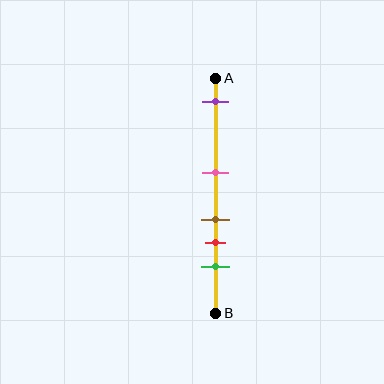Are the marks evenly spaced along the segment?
No, the marks are not evenly spaced.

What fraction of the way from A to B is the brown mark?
The brown mark is approximately 60% (0.6) of the way from A to B.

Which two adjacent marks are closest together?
The brown and red marks are the closest adjacent pair.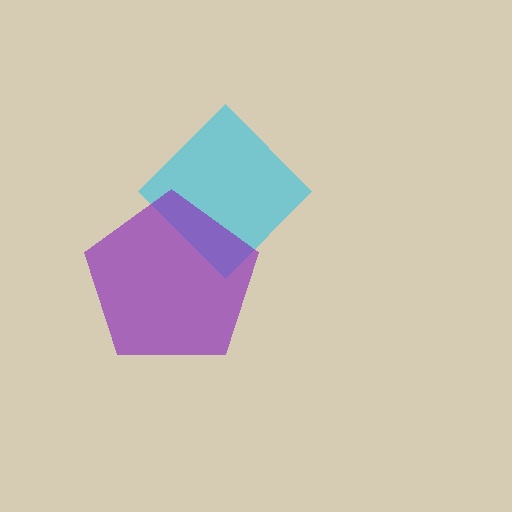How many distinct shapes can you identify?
There are 2 distinct shapes: a cyan diamond, a purple pentagon.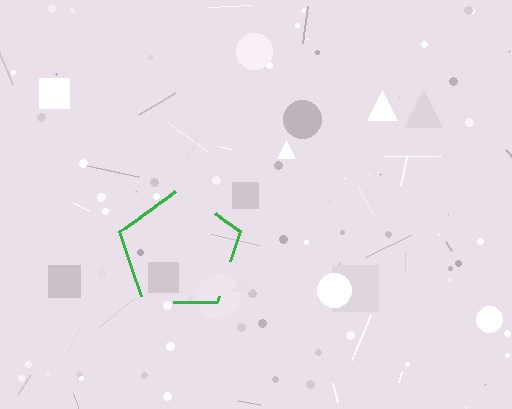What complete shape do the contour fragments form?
The contour fragments form a pentagon.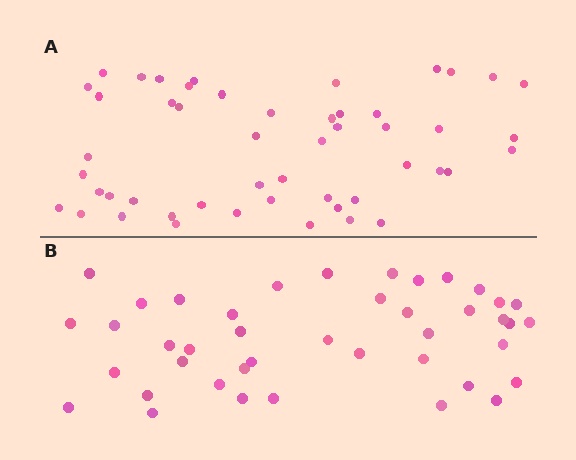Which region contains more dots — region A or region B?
Region A (the top region) has more dots.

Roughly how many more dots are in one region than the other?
Region A has roughly 8 or so more dots than region B.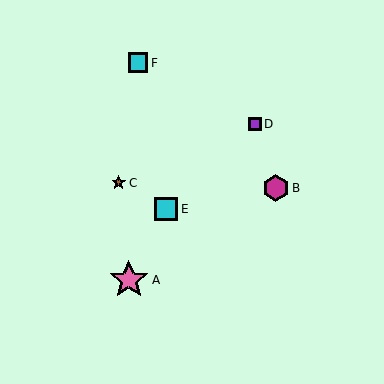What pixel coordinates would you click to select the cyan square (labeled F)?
Click at (138, 63) to select the cyan square F.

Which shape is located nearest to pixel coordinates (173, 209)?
The cyan square (labeled E) at (166, 209) is nearest to that location.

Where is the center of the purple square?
The center of the purple square is at (255, 124).